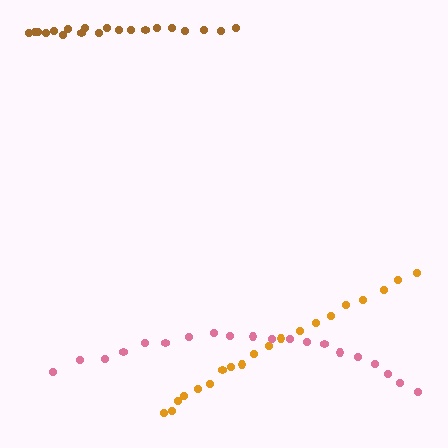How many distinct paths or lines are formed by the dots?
There are 3 distinct paths.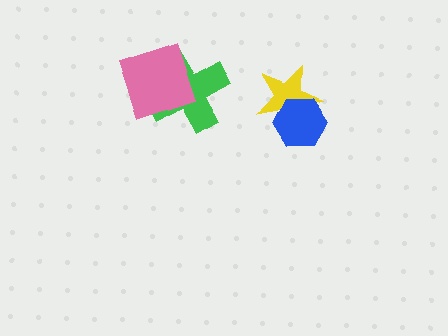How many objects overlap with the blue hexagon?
1 object overlaps with the blue hexagon.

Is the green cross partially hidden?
Yes, it is partially covered by another shape.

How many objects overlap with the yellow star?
1 object overlaps with the yellow star.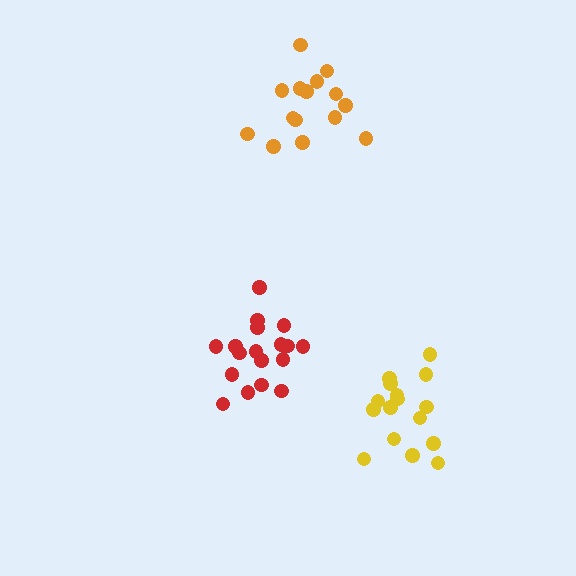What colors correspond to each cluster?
The clusters are colored: yellow, red, orange.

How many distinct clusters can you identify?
There are 3 distinct clusters.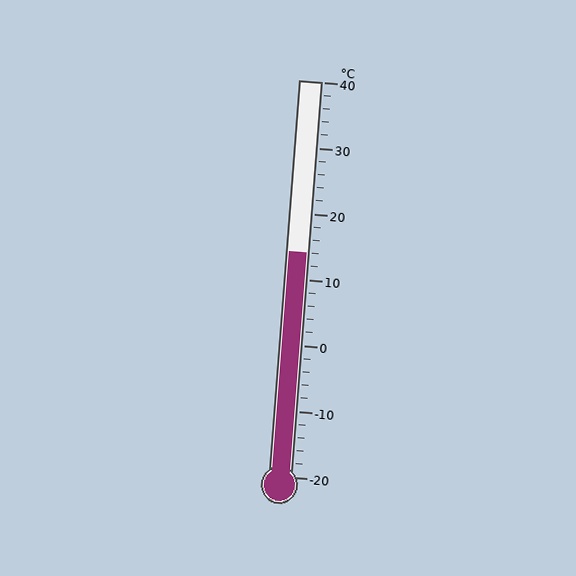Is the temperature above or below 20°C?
The temperature is below 20°C.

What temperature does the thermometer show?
The thermometer shows approximately 14°C.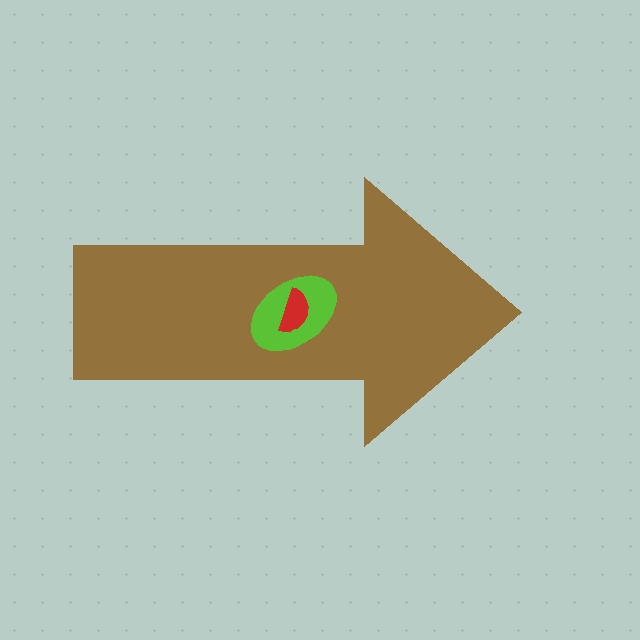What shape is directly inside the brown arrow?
The lime ellipse.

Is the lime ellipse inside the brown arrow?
Yes.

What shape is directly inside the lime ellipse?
The red semicircle.